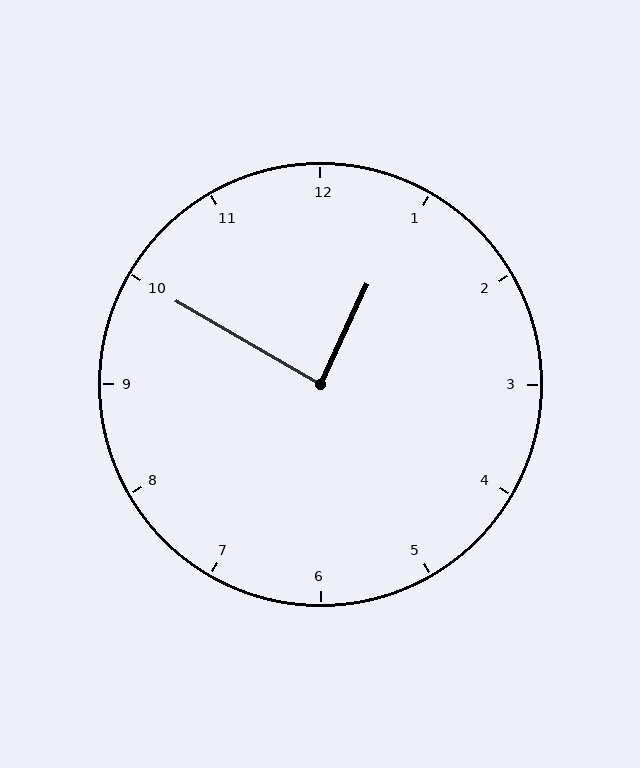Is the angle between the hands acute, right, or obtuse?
It is right.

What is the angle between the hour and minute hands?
Approximately 85 degrees.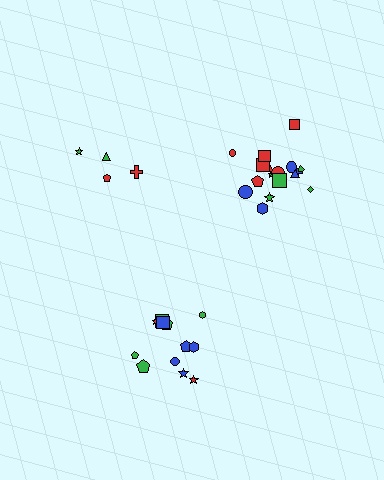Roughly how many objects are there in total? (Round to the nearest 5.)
Roughly 35 objects in total.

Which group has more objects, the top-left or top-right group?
The top-right group.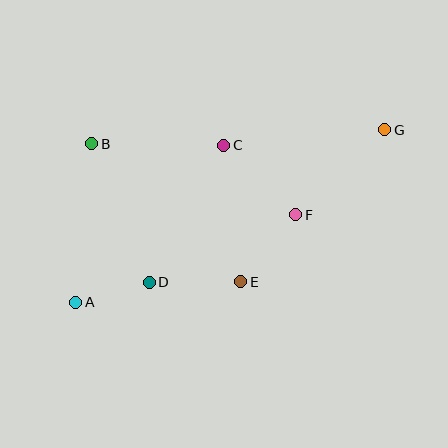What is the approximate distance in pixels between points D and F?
The distance between D and F is approximately 161 pixels.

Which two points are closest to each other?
Points A and D are closest to each other.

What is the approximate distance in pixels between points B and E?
The distance between B and E is approximately 203 pixels.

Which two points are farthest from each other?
Points A and G are farthest from each other.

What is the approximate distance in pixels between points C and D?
The distance between C and D is approximately 156 pixels.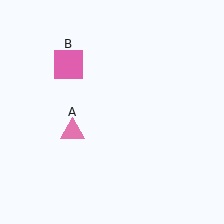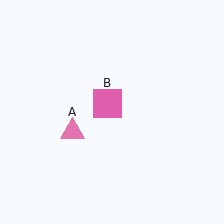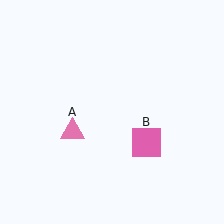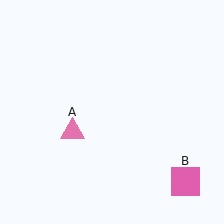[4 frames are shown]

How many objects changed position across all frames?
1 object changed position: pink square (object B).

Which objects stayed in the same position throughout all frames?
Pink triangle (object A) remained stationary.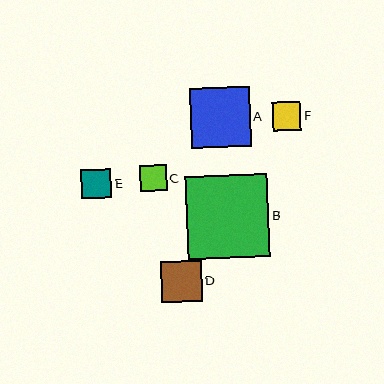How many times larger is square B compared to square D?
Square B is approximately 2.0 times the size of square D.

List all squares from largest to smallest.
From largest to smallest: B, A, D, E, F, C.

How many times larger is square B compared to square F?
Square B is approximately 2.9 times the size of square F.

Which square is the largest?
Square B is the largest with a size of approximately 83 pixels.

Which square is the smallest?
Square C is the smallest with a size of approximately 27 pixels.